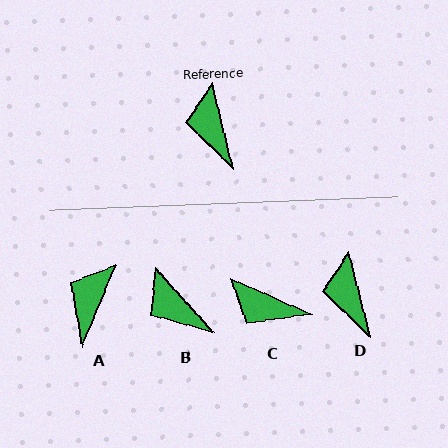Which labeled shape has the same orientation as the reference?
D.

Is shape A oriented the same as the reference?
No, it is off by about 36 degrees.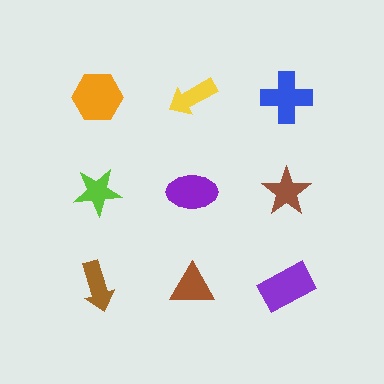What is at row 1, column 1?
An orange hexagon.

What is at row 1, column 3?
A blue cross.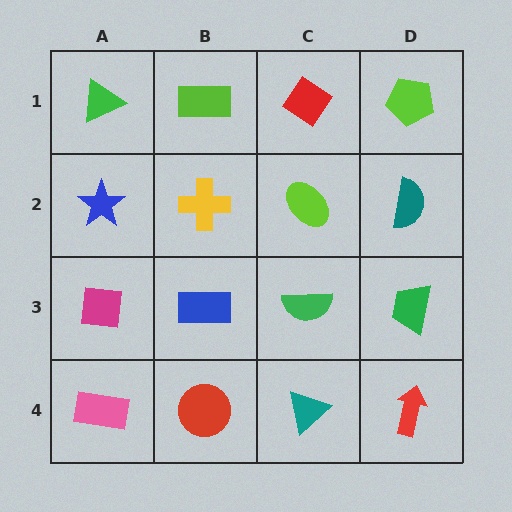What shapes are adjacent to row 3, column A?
A blue star (row 2, column A), a pink rectangle (row 4, column A), a blue rectangle (row 3, column B).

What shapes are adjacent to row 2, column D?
A lime pentagon (row 1, column D), a green trapezoid (row 3, column D), a lime ellipse (row 2, column C).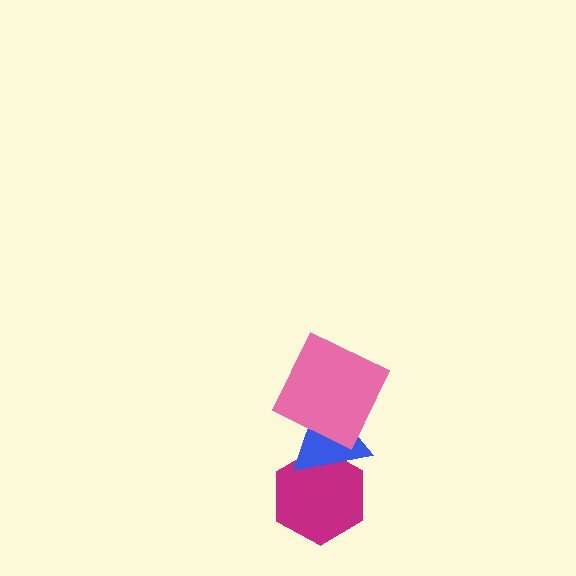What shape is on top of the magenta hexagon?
The blue triangle is on top of the magenta hexagon.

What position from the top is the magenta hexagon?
The magenta hexagon is 3rd from the top.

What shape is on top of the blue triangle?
The pink square is on top of the blue triangle.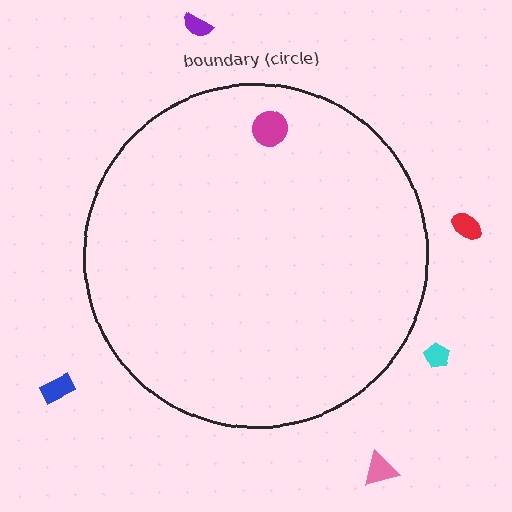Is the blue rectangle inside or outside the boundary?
Outside.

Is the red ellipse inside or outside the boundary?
Outside.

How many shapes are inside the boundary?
1 inside, 5 outside.